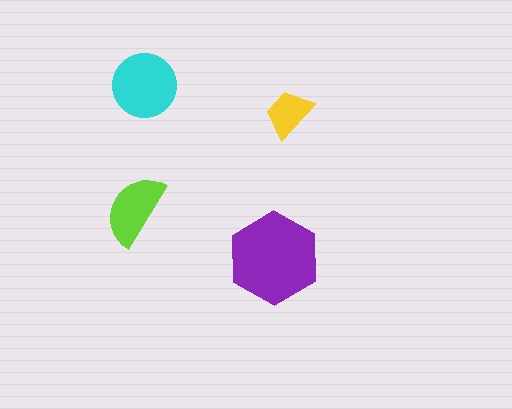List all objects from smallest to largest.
The yellow trapezoid, the lime semicircle, the cyan circle, the purple hexagon.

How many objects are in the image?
There are 4 objects in the image.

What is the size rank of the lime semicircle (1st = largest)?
3rd.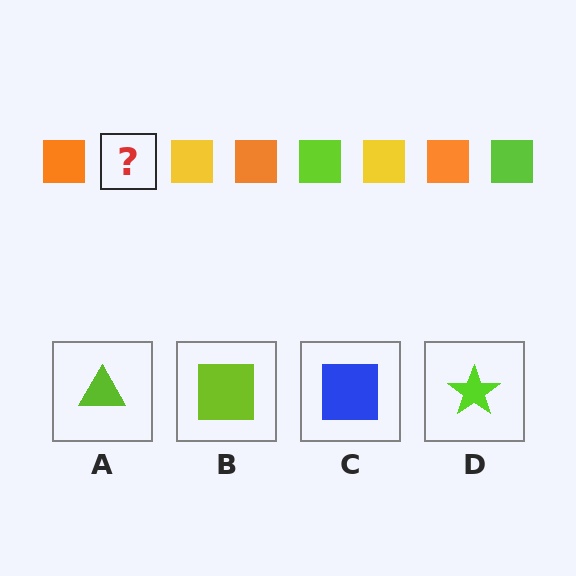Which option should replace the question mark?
Option B.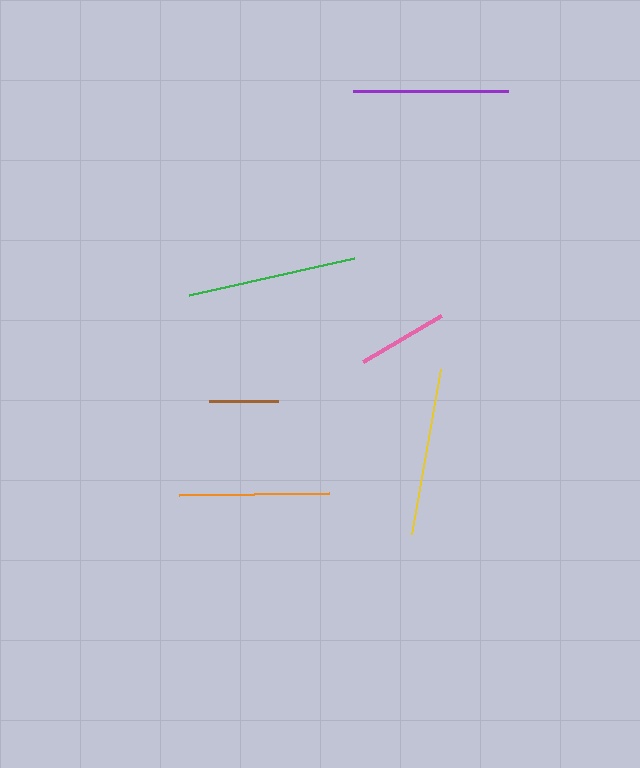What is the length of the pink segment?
The pink segment is approximately 91 pixels long.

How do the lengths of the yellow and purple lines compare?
The yellow and purple lines are approximately the same length.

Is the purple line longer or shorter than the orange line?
The purple line is longer than the orange line.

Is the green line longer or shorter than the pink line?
The green line is longer than the pink line.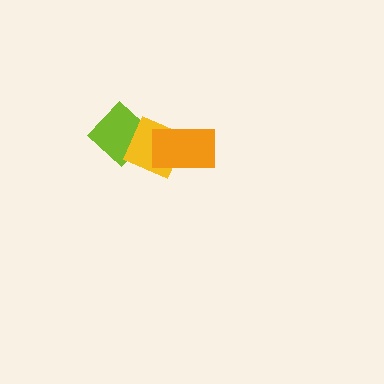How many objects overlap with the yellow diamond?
2 objects overlap with the yellow diamond.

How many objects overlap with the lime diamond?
1 object overlaps with the lime diamond.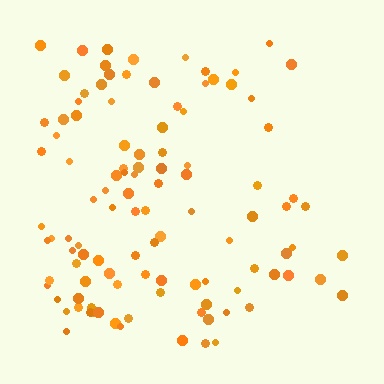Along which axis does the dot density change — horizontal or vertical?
Horizontal.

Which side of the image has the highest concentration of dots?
The left.